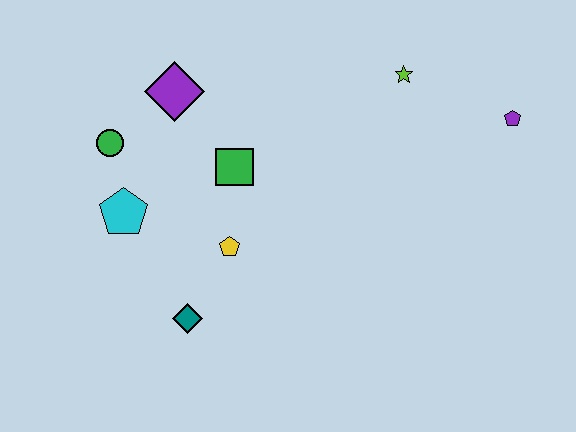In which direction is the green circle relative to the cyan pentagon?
The green circle is above the cyan pentagon.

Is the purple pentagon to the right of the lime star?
Yes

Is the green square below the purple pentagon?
Yes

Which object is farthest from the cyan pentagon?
The purple pentagon is farthest from the cyan pentagon.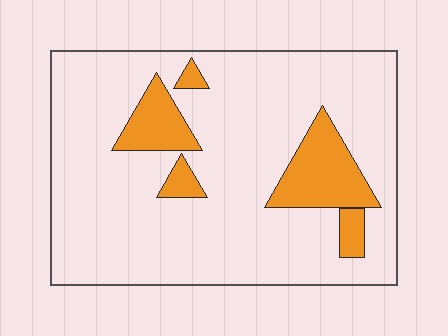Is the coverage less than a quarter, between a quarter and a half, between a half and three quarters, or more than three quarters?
Less than a quarter.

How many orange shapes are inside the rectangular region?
5.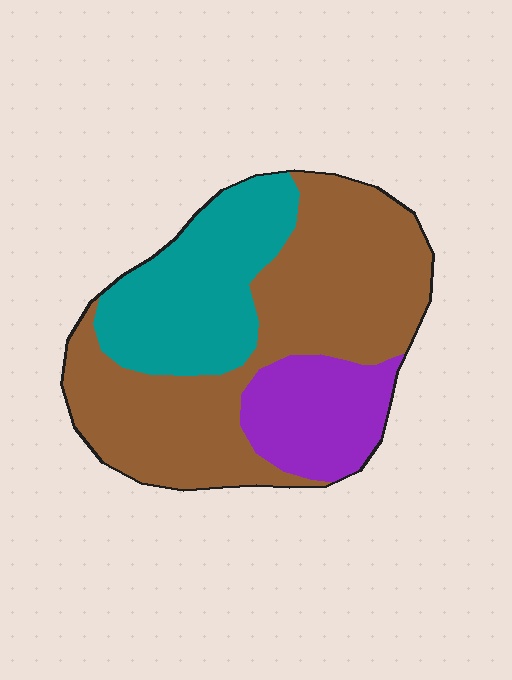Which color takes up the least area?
Purple, at roughly 20%.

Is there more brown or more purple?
Brown.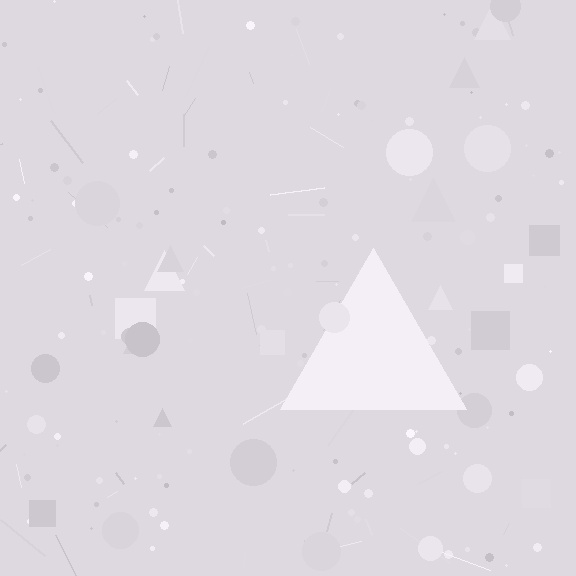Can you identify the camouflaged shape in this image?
The camouflaged shape is a triangle.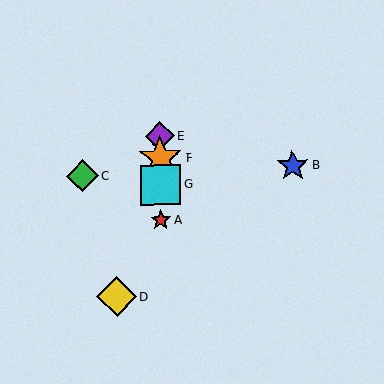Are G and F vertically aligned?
Yes, both are at x≈161.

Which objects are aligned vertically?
Objects A, E, F, G are aligned vertically.